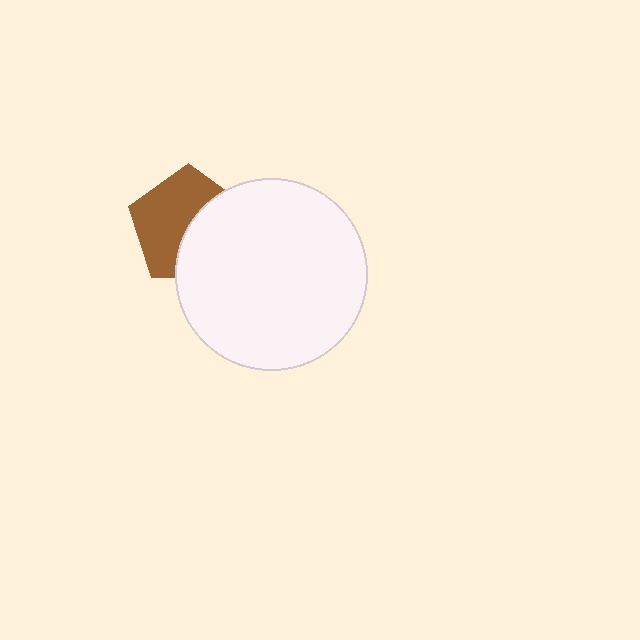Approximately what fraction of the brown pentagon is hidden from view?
Roughly 44% of the brown pentagon is hidden behind the white circle.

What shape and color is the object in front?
The object in front is a white circle.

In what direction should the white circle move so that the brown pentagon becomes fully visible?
The white circle should move right. That is the shortest direction to clear the overlap and leave the brown pentagon fully visible.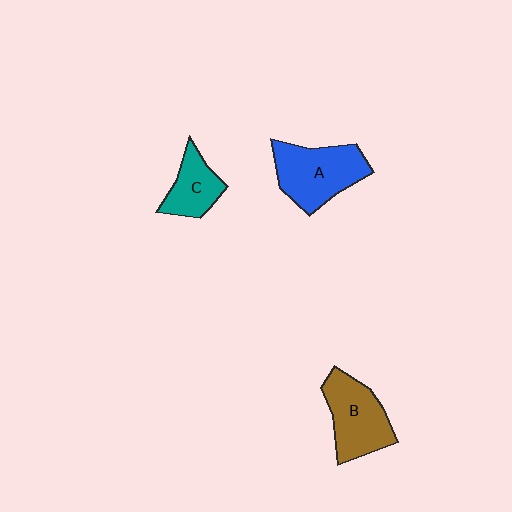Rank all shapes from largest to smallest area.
From largest to smallest: A (blue), B (brown), C (teal).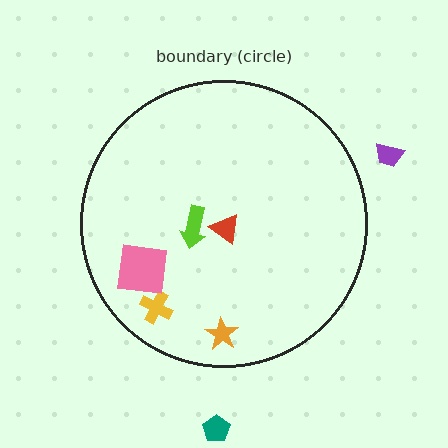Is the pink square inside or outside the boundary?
Inside.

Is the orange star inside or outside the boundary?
Inside.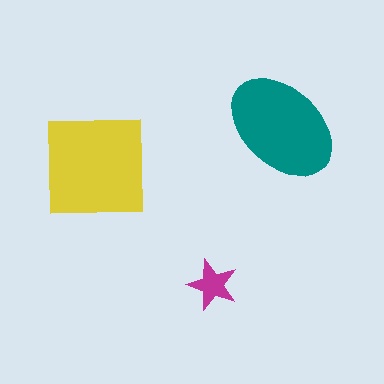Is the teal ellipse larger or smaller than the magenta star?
Larger.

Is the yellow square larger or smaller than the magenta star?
Larger.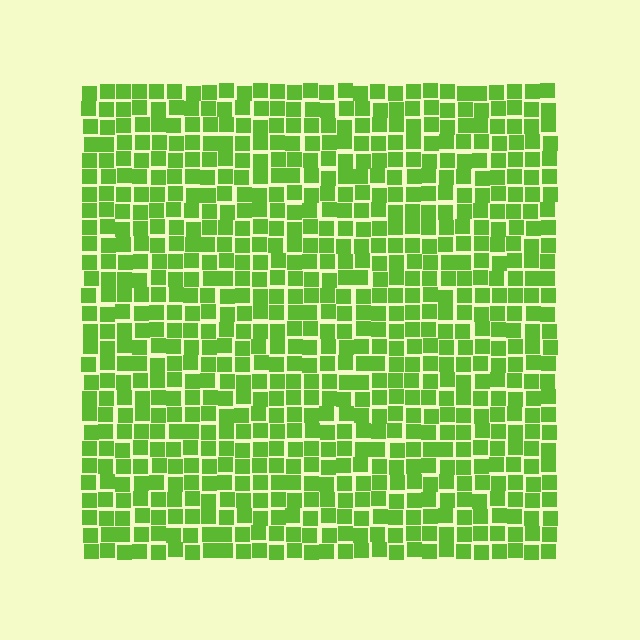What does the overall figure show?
The overall figure shows a square.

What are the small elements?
The small elements are squares.